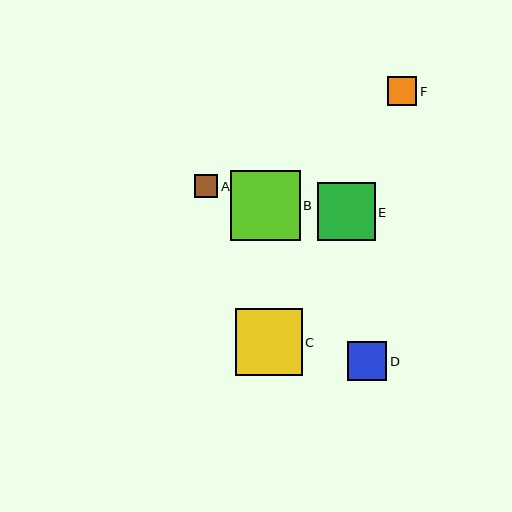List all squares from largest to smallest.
From largest to smallest: B, C, E, D, F, A.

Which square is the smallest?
Square A is the smallest with a size of approximately 23 pixels.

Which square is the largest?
Square B is the largest with a size of approximately 70 pixels.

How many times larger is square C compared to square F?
Square C is approximately 2.3 times the size of square F.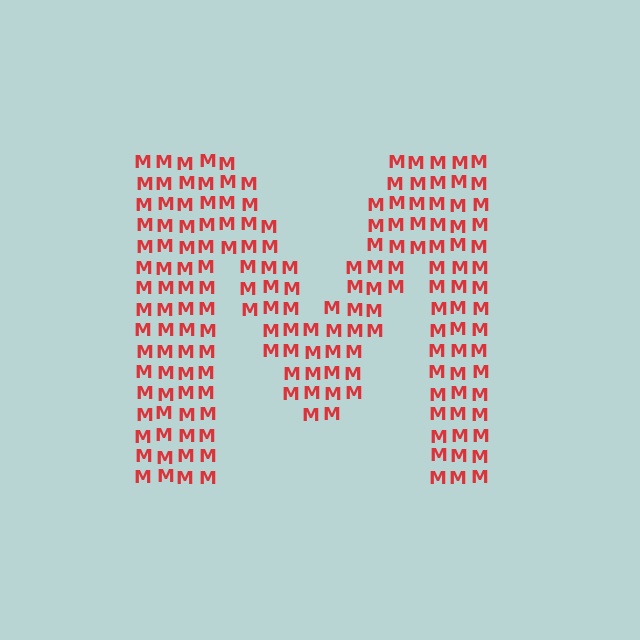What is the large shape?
The large shape is the letter M.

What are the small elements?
The small elements are letter M's.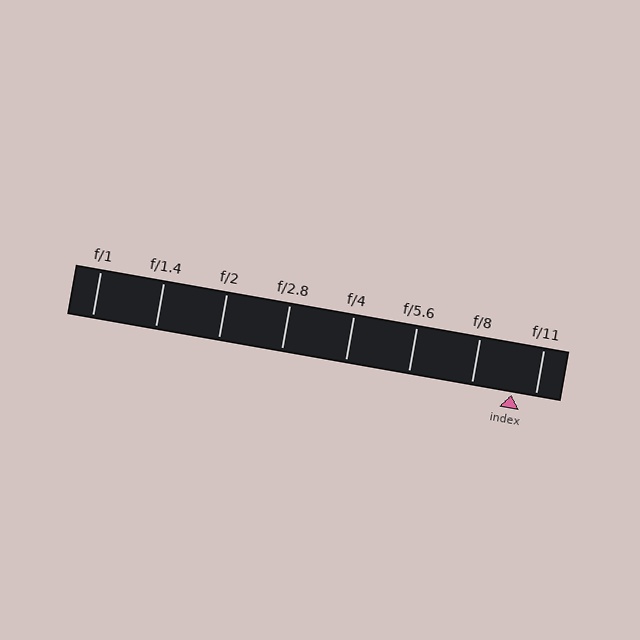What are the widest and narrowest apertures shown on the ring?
The widest aperture shown is f/1 and the narrowest is f/11.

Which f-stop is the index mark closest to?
The index mark is closest to f/11.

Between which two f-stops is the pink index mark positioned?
The index mark is between f/8 and f/11.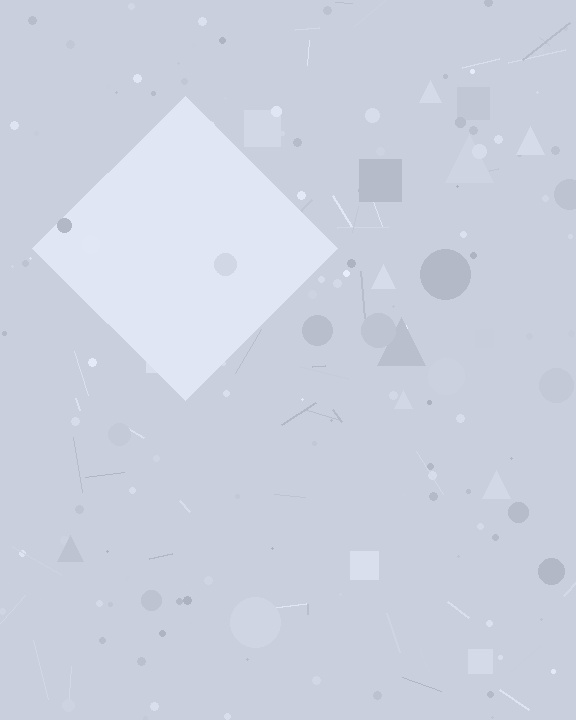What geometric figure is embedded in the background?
A diamond is embedded in the background.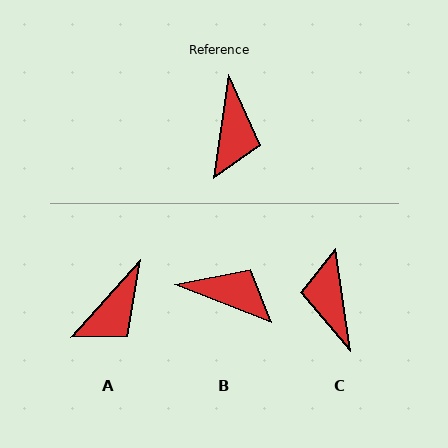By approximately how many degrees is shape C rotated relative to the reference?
Approximately 164 degrees clockwise.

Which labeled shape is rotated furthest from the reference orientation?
C, about 164 degrees away.